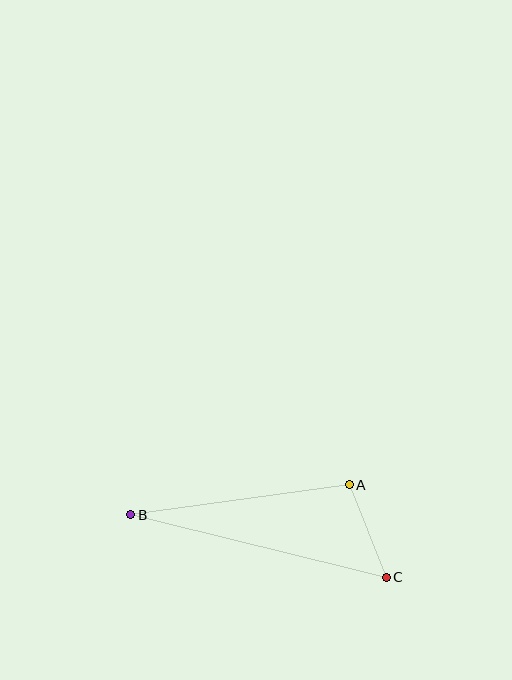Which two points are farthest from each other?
Points B and C are farthest from each other.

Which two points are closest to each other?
Points A and C are closest to each other.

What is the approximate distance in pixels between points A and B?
The distance between A and B is approximately 221 pixels.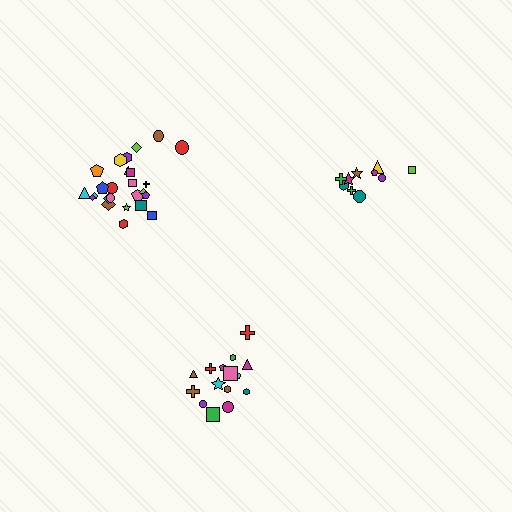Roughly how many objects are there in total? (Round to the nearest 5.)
Roughly 50 objects in total.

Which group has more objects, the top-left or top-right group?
The top-left group.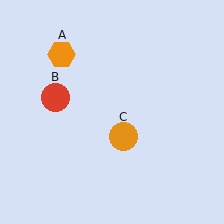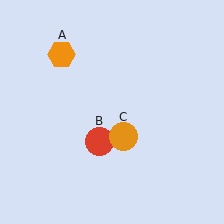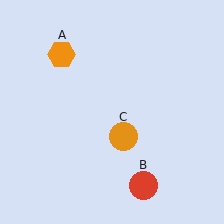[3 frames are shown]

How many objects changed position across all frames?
1 object changed position: red circle (object B).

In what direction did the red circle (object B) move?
The red circle (object B) moved down and to the right.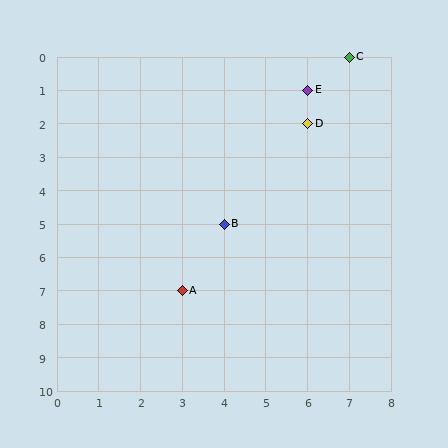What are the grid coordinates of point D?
Point D is at grid coordinates (6, 2).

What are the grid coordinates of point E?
Point E is at grid coordinates (6, 1).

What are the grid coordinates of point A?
Point A is at grid coordinates (3, 7).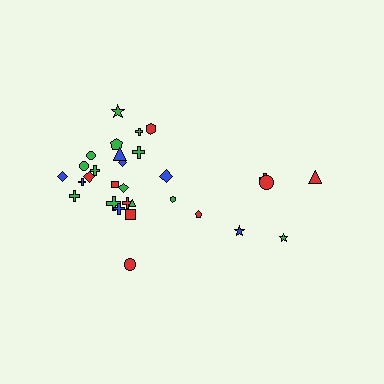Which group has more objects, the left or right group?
The left group.